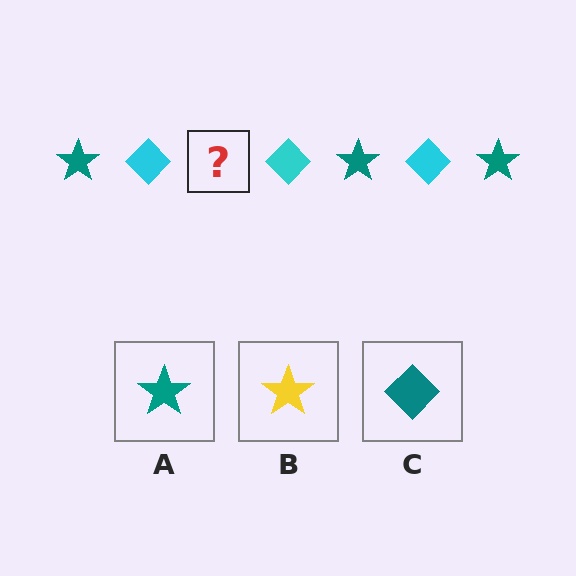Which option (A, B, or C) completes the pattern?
A.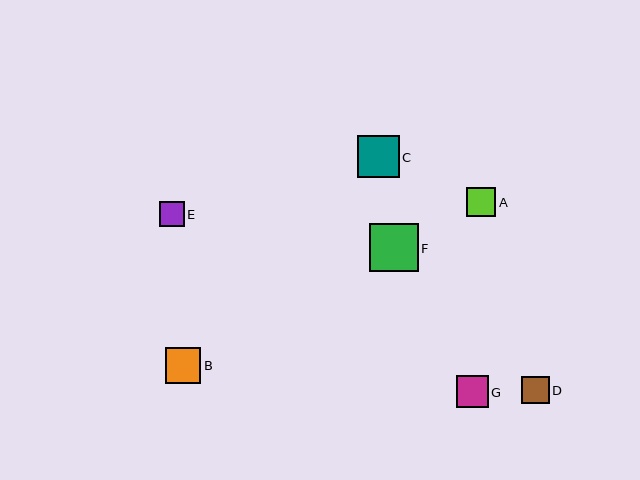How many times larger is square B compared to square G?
Square B is approximately 1.1 times the size of square G.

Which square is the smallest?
Square E is the smallest with a size of approximately 25 pixels.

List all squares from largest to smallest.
From largest to smallest: F, C, B, G, A, D, E.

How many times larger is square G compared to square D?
Square G is approximately 1.2 times the size of square D.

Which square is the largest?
Square F is the largest with a size of approximately 48 pixels.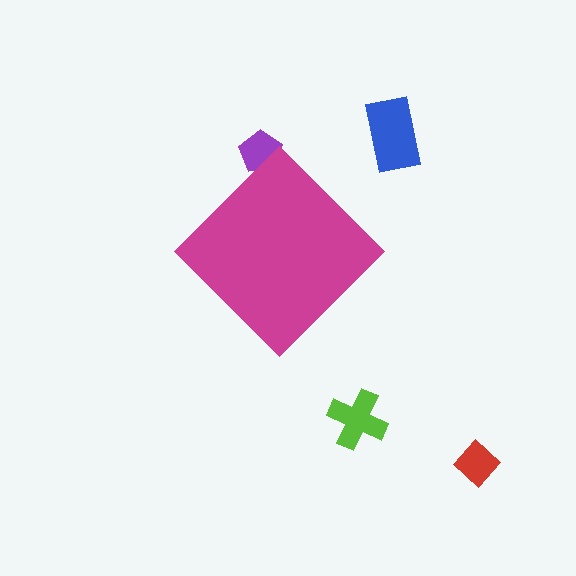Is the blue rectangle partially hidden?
No, the blue rectangle is fully visible.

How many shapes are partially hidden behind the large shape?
1 shape is partially hidden.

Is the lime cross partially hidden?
No, the lime cross is fully visible.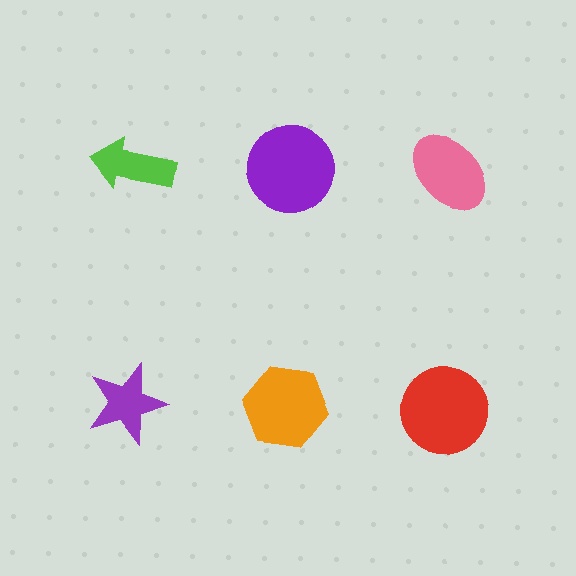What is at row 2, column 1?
A purple star.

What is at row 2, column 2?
An orange hexagon.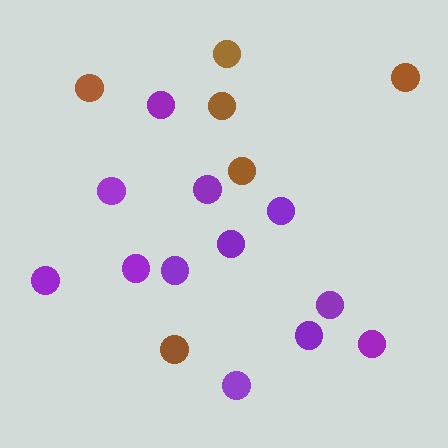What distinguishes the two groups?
There are 2 groups: one group of purple circles (12) and one group of brown circles (6).